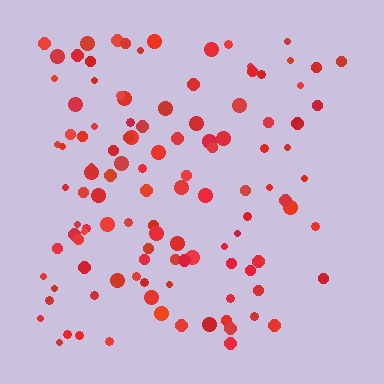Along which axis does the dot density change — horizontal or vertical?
Horizontal.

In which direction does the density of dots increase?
From right to left, with the left side densest.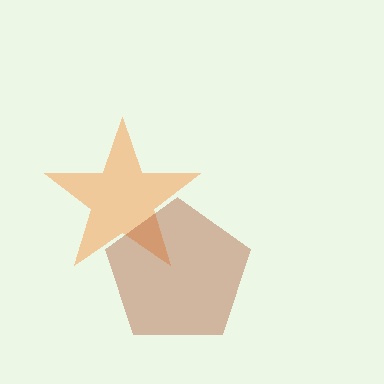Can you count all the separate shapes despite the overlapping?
Yes, there are 2 separate shapes.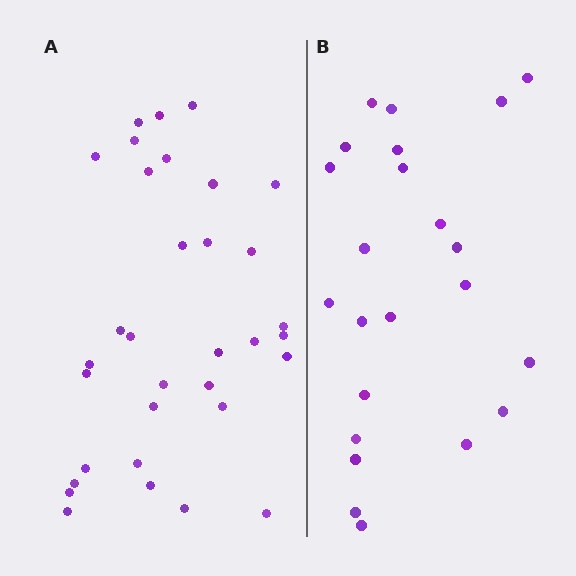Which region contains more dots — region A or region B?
Region A (the left region) has more dots.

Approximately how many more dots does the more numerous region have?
Region A has roughly 10 or so more dots than region B.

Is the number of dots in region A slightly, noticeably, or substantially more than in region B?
Region A has noticeably more, but not dramatically so. The ratio is roughly 1.4 to 1.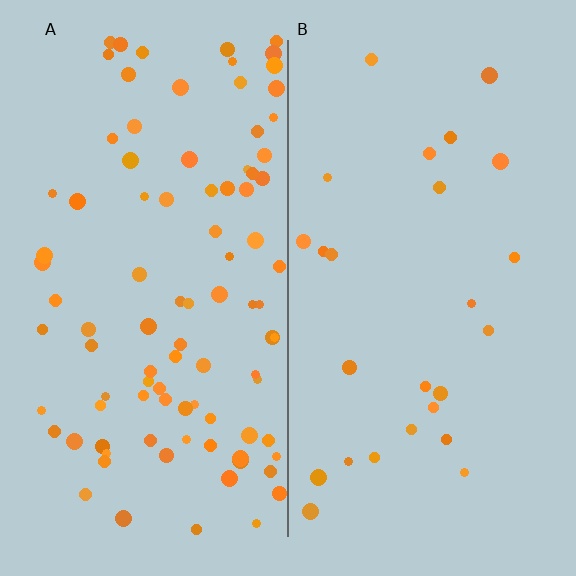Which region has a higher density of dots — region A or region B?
A (the left).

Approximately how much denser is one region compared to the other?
Approximately 3.6× — region A over region B.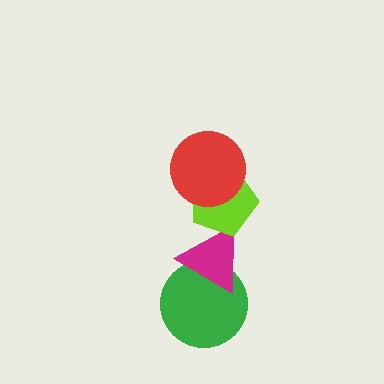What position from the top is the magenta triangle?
The magenta triangle is 3rd from the top.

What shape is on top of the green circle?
The magenta triangle is on top of the green circle.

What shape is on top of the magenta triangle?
The lime pentagon is on top of the magenta triangle.